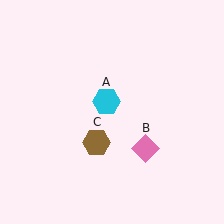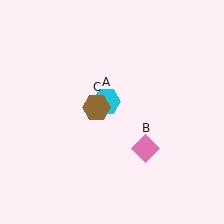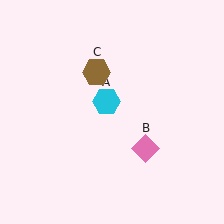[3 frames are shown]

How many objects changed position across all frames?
1 object changed position: brown hexagon (object C).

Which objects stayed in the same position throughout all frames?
Cyan hexagon (object A) and pink diamond (object B) remained stationary.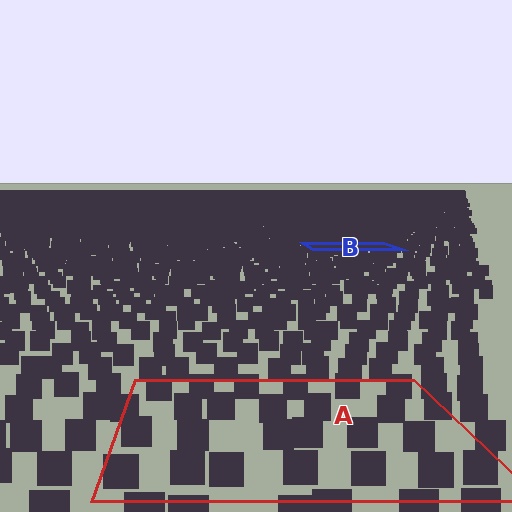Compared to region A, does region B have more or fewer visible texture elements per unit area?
Region B has more texture elements per unit area — they are packed more densely because it is farther away.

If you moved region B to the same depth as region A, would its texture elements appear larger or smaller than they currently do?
They would appear larger. At a closer depth, the same texture elements are projected at a bigger on-screen size.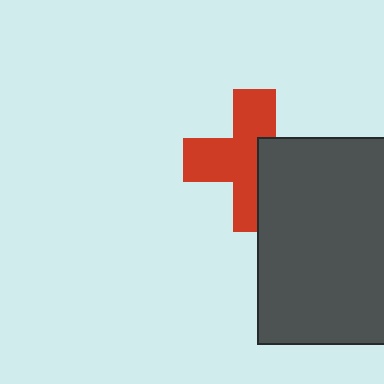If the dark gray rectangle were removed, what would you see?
You would see the complete red cross.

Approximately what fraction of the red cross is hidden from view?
Roughly 38% of the red cross is hidden behind the dark gray rectangle.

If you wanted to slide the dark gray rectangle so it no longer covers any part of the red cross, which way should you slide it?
Slide it right — that is the most direct way to separate the two shapes.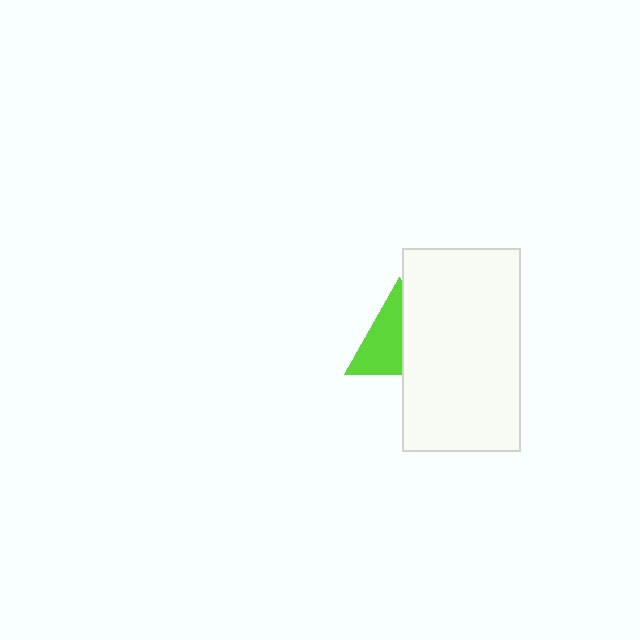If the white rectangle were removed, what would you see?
You would see the complete lime triangle.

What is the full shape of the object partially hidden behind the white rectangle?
The partially hidden object is a lime triangle.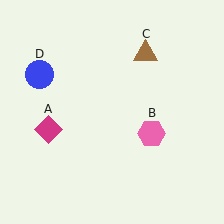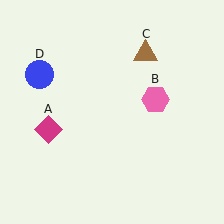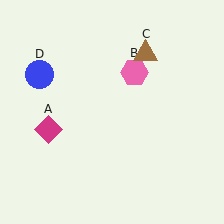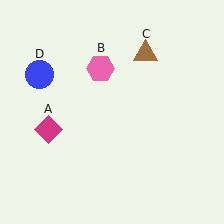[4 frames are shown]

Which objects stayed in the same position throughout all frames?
Magenta diamond (object A) and brown triangle (object C) and blue circle (object D) remained stationary.